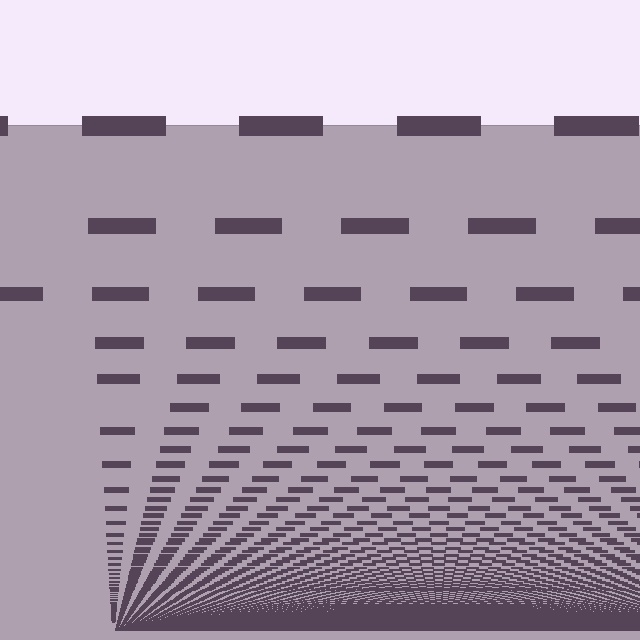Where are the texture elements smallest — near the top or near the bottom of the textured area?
Near the bottom.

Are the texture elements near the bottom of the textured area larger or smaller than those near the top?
Smaller. The gradient is inverted — elements near the bottom are smaller and denser.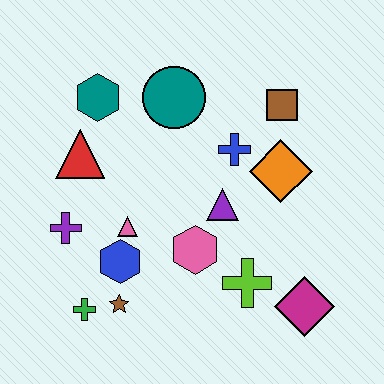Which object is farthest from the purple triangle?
The green cross is farthest from the purple triangle.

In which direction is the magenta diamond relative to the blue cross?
The magenta diamond is below the blue cross.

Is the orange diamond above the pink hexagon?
Yes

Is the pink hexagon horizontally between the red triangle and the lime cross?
Yes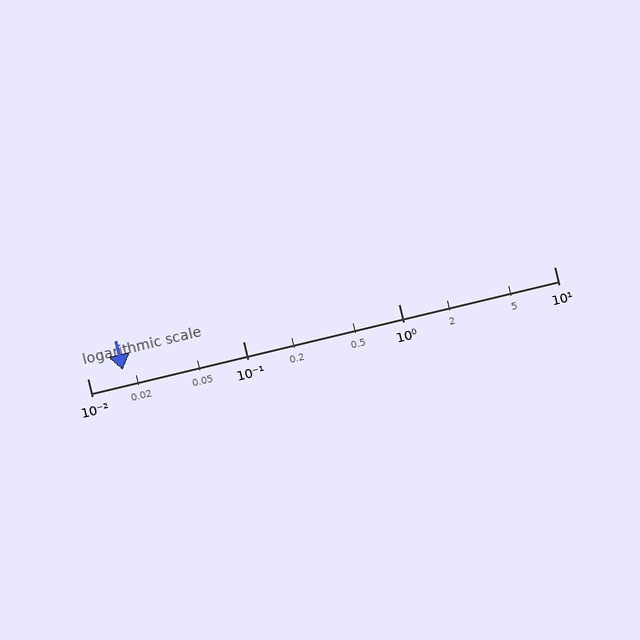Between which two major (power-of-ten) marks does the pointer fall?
The pointer is between 0.01 and 0.1.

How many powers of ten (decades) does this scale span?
The scale spans 3 decades, from 0.01 to 10.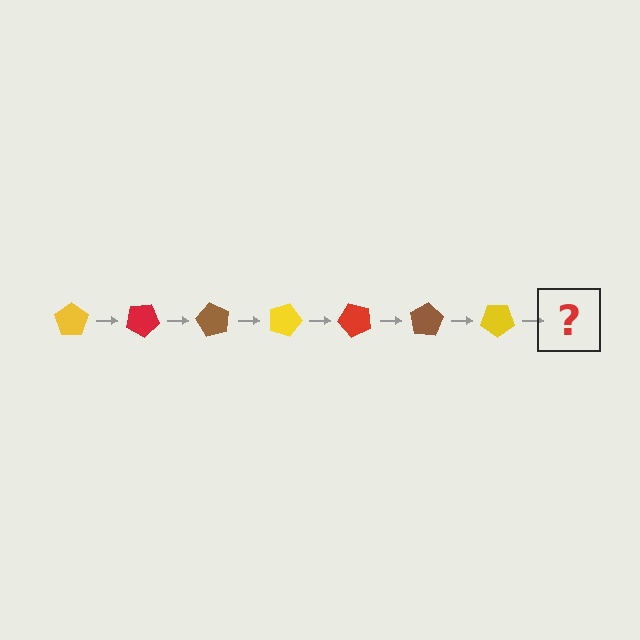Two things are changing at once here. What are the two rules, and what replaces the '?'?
The two rules are that it rotates 30 degrees each step and the color cycles through yellow, red, and brown. The '?' should be a red pentagon, rotated 210 degrees from the start.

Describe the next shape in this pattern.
It should be a red pentagon, rotated 210 degrees from the start.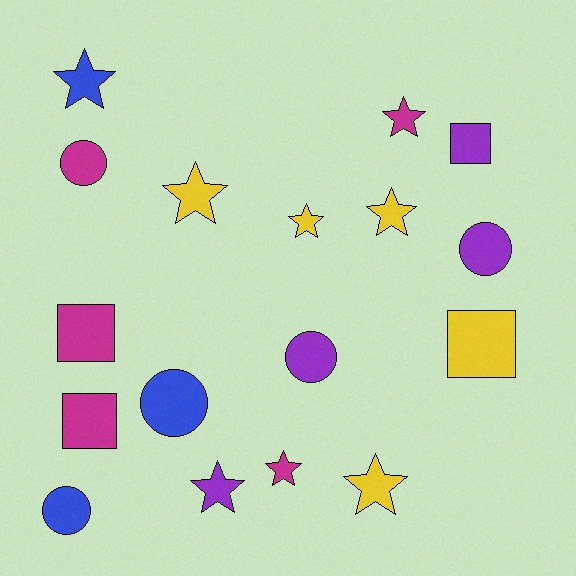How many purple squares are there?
There is 1 purple square.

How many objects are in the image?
There are 17 objects.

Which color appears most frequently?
Magenta, with 5 objects.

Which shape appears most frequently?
Star, with 8 objects.